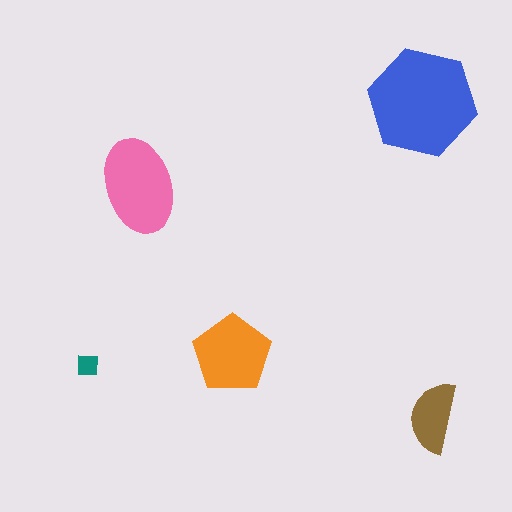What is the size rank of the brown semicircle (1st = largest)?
4th.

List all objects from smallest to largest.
The teal square, the brown semicircle, the orange pentagon, the pink ellipse, the blue hexagon.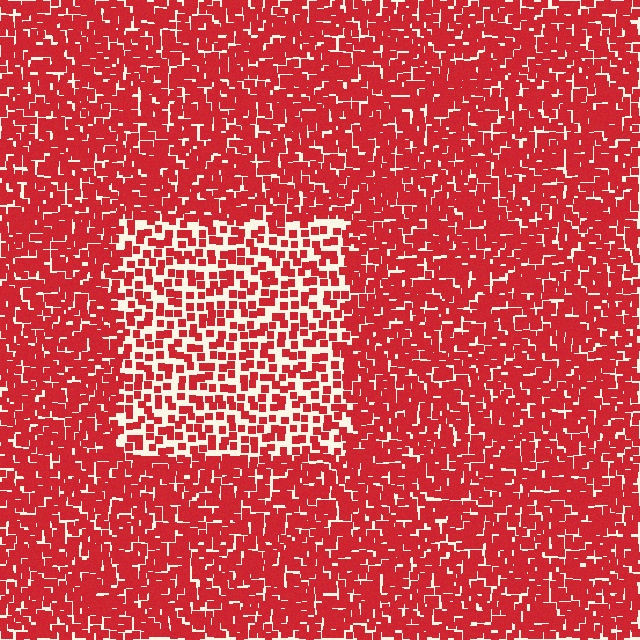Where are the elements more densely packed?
The elements are more densely packed outside the rectangle boundary.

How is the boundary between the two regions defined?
The boundary is defined by a change in element density (approximately 2.0x ratio). All elements are the same color, size, and shape.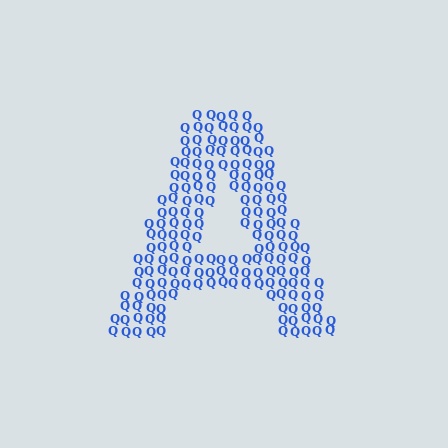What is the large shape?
The large shape is the letter A.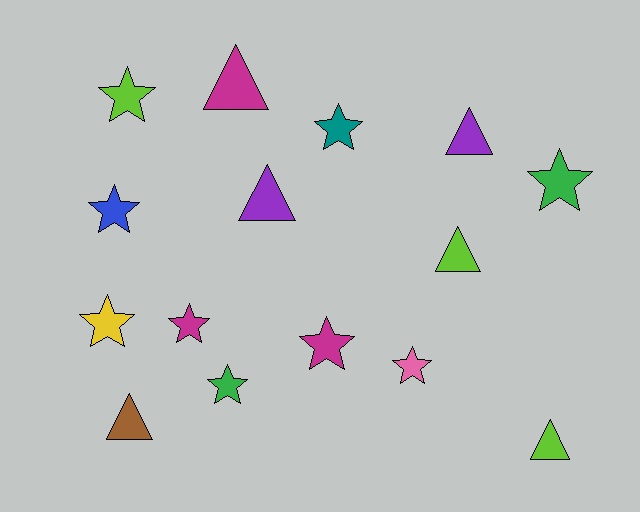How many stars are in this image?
There are 9 stars.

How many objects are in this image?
There are 15 objects.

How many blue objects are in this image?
There is 1 blue object.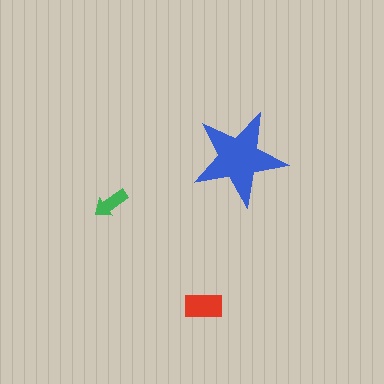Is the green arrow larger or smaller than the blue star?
Smaller.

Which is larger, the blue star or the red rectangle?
The blue star.